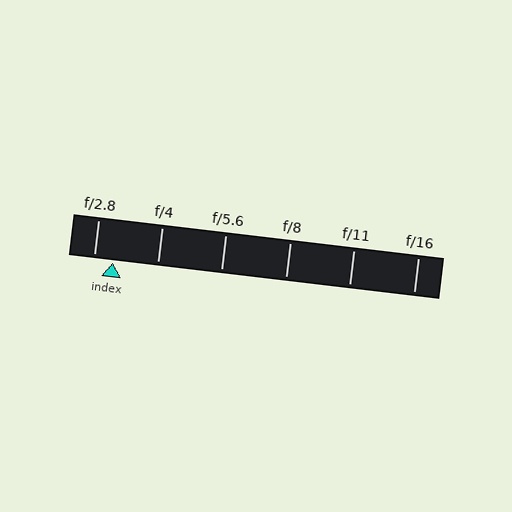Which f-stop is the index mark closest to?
The index mark is closest to f/2.8.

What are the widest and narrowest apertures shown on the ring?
The widest aperture shown is f/2.8 and the narrowest is f/16.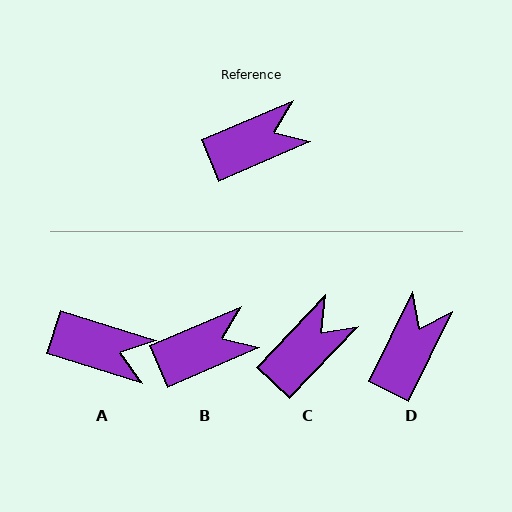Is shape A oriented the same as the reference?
No, it is off by about 41 degrees.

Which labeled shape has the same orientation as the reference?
B.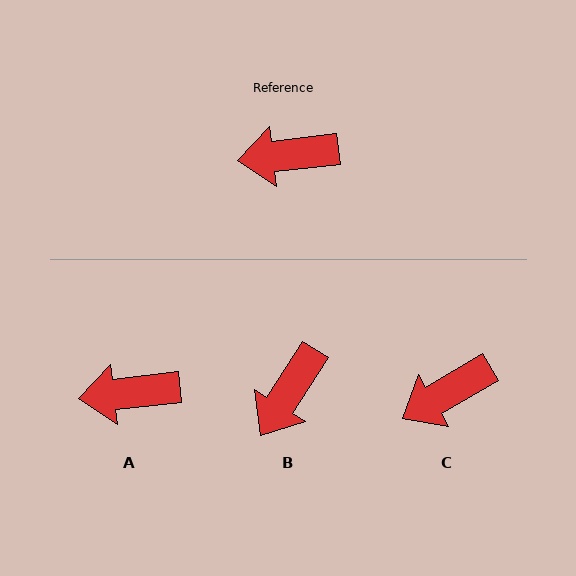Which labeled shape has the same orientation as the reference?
A.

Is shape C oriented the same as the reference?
No, it is off by about 24 degrees.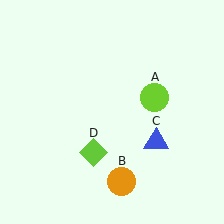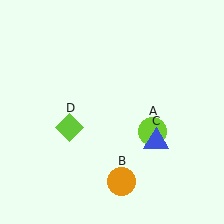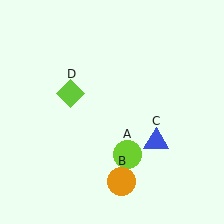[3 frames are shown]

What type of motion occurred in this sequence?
The lime circle (object A), lime diamond (object D) rotated clockwise around the center of the scene.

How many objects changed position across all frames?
2 objects changed position: lime circle (object A), lime diamond (object D).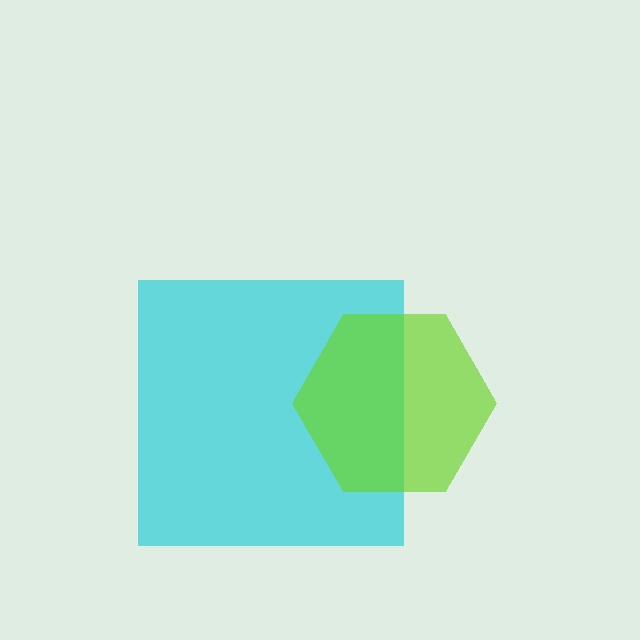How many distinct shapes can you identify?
There are 2 distinct shapes: a cyan square, a lime hexagon.